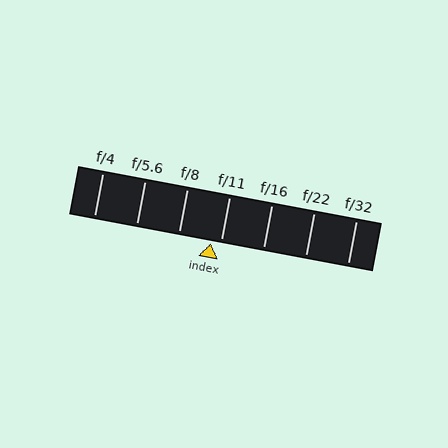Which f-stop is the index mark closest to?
The index mark is closest to f/11.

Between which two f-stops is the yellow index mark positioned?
The index mark is between f/8 and f/11.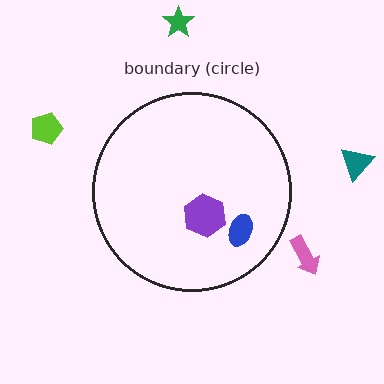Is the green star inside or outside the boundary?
Outside.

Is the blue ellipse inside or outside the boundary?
Inside.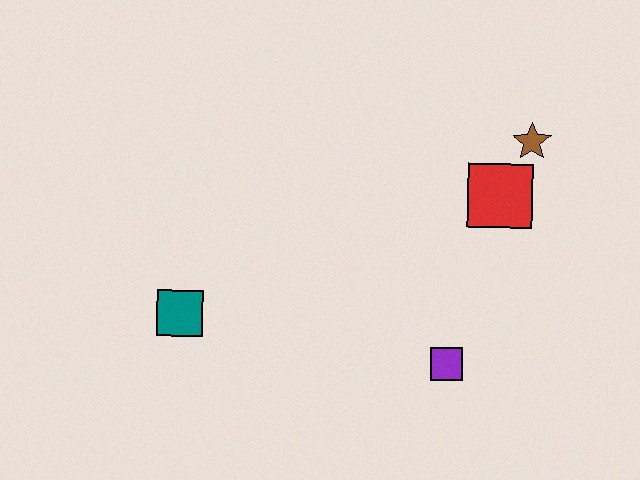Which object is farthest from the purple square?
The teal square is farthest from the purple square.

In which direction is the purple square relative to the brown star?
The purple square is below the brown star.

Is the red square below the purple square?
No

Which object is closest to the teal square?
The purple square is closest to the teal square.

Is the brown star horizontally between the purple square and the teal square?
No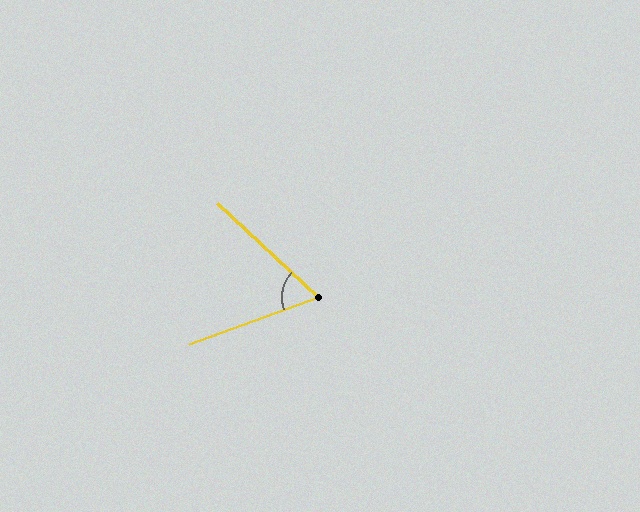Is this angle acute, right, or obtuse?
It is acute.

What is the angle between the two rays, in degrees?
Approximately 63 degrees.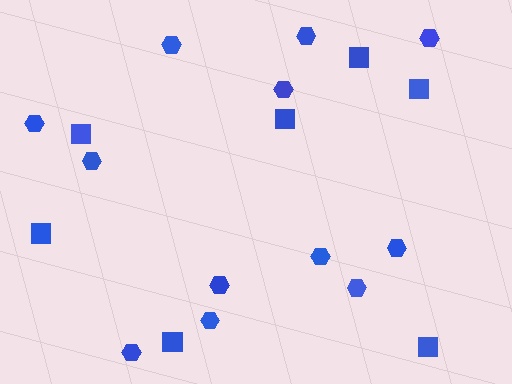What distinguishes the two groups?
There are 2 groups: one group of hexagons (12) and one group of squares (7).